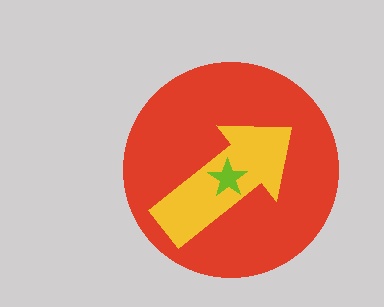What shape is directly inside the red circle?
The yellow arrow.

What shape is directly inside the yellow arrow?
The lime star.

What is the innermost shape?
The lime star.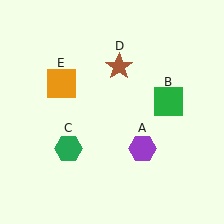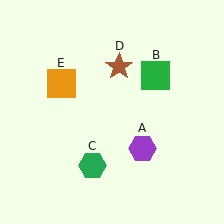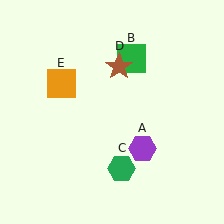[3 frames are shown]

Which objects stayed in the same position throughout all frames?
Purple hexagon (object A) and brown star (object D) and orange square (object E) remained stationary.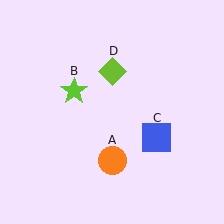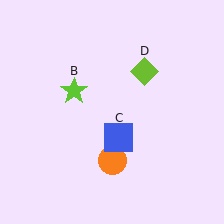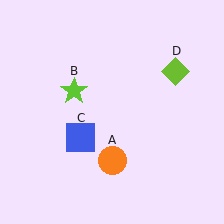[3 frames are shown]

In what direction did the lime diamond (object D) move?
The lime diamond (object D) moved right.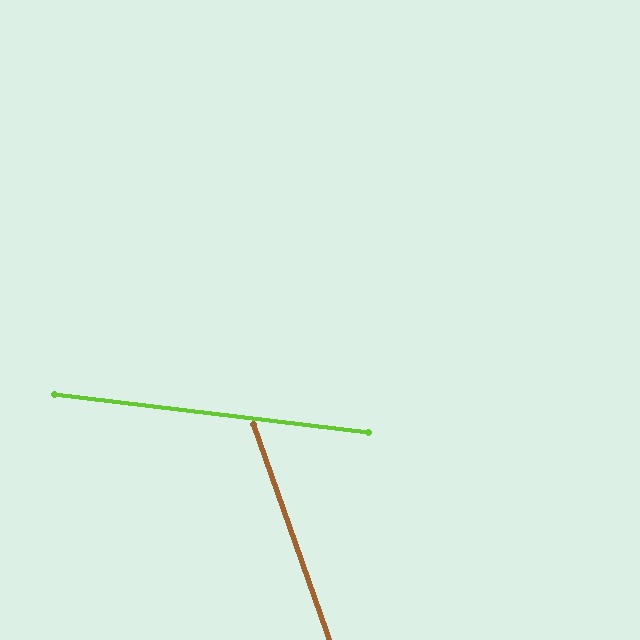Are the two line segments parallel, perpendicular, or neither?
Neither parallel nor perpendicular — they differ by about 64°.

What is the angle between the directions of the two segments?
Approximately 64 degrees.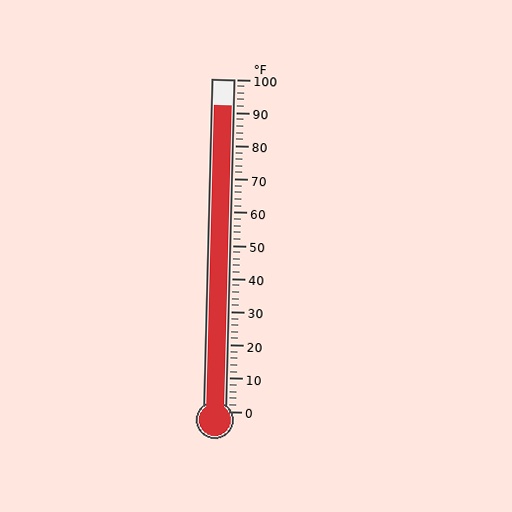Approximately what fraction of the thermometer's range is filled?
The thermometer is filled to approximately 90% of its range.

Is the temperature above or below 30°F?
The temperature is above 30°F.